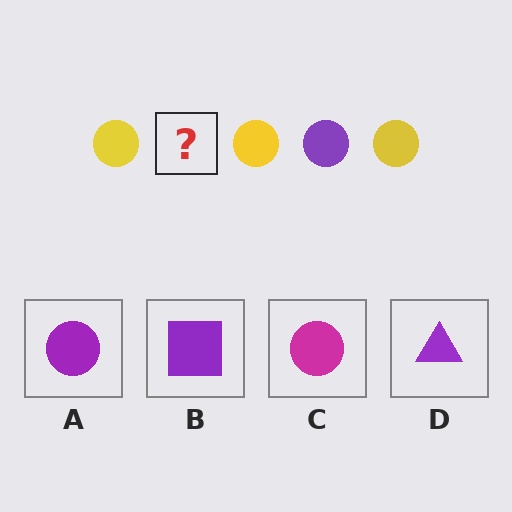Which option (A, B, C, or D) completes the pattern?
A.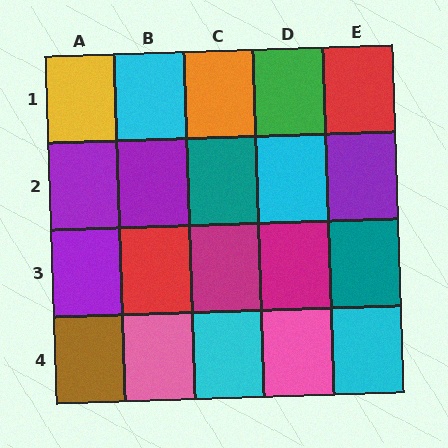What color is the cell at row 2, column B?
Purple.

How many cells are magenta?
2 cells are magenta.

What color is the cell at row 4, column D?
Pink.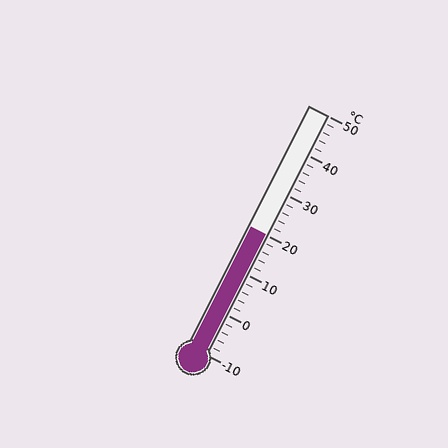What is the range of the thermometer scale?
The thermometer scale ranges from -10°C to 50°C.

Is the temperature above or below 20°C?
The temperature is at 20°C.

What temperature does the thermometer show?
The thermometer shows approximately 20°C.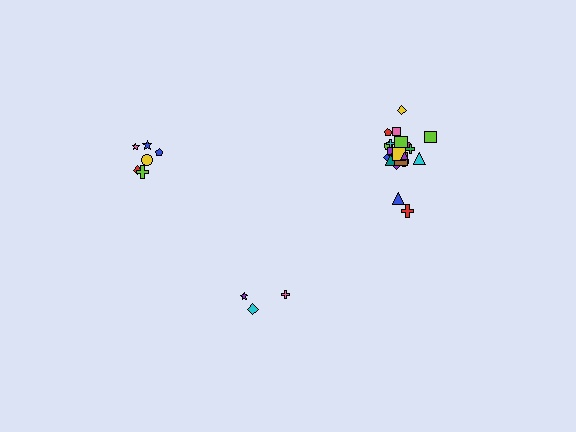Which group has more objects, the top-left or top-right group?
The top-right group.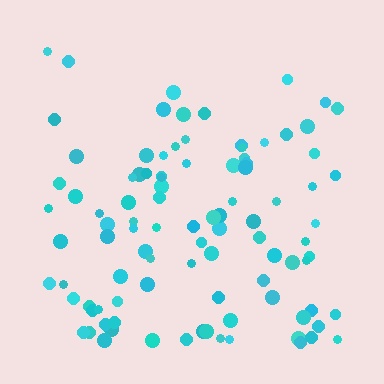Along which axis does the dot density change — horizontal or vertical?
Vertical.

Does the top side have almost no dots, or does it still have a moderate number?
Still a moderate number, just noticeably fewer than the bottom.